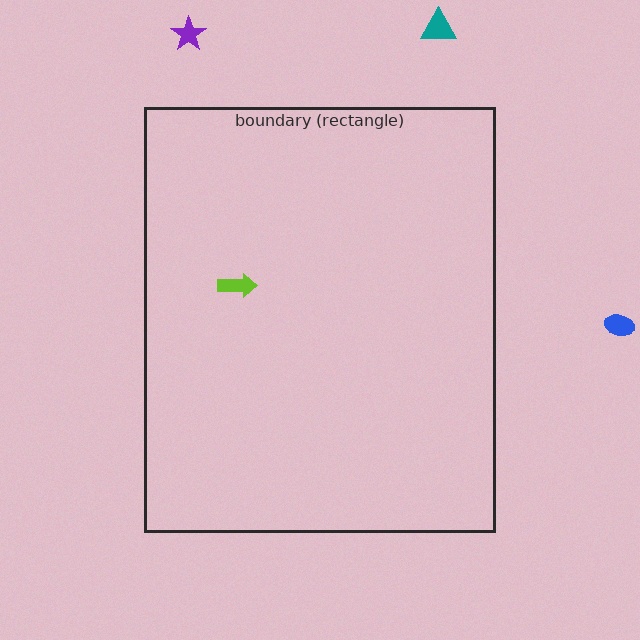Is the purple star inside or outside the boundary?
Outside.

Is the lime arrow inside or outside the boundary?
Inside.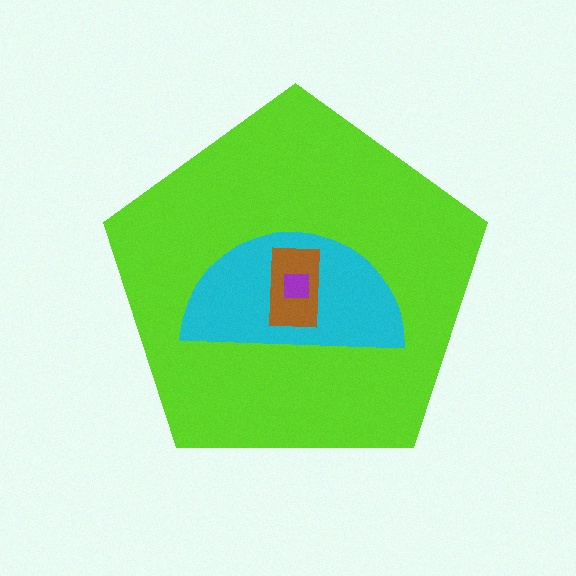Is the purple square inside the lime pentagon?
Yes.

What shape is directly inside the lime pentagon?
The cyan semicircle.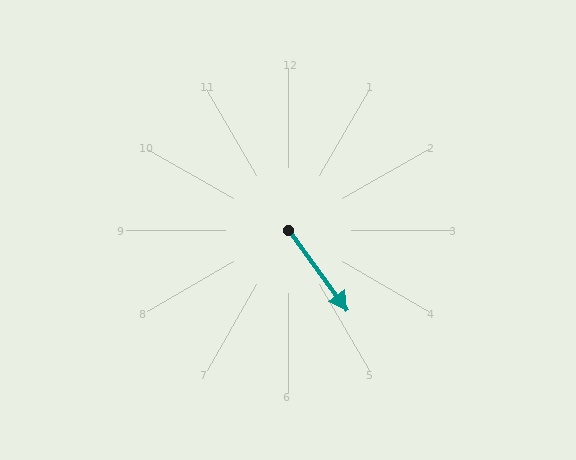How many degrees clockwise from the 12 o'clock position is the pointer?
Approximately 144 degrees.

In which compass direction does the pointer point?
Southeast.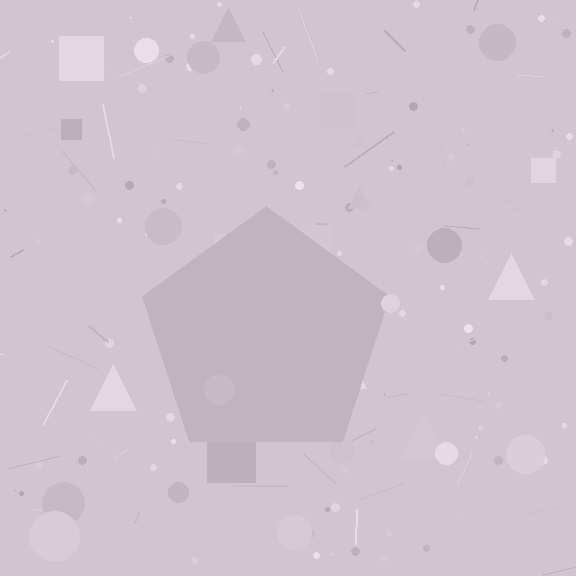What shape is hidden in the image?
A pentagon is hidden in the image.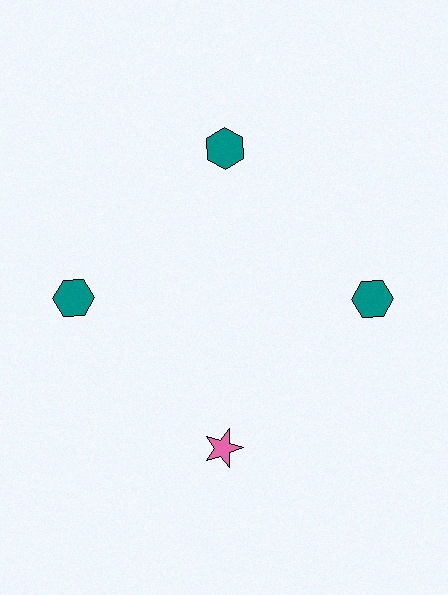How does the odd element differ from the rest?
It differs in both color (pink instead of teal) and shape (star instead of hexagon).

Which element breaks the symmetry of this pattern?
The pink star at roughly the 6 o'clock position breaks the symmetry. All other shapes are teal hexagons.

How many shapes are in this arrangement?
There are 4 shapes arranged in a ring pattern.